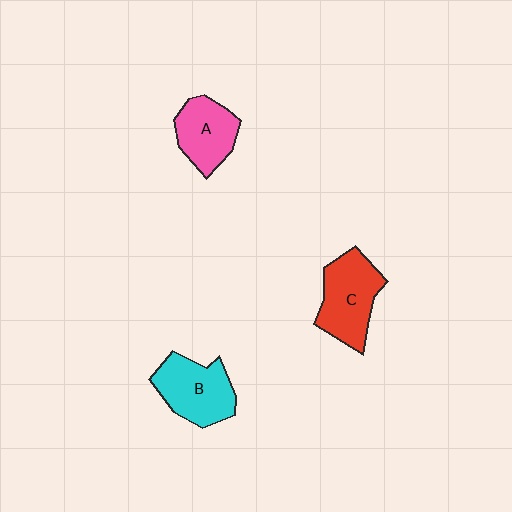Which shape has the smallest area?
Shape A (pink).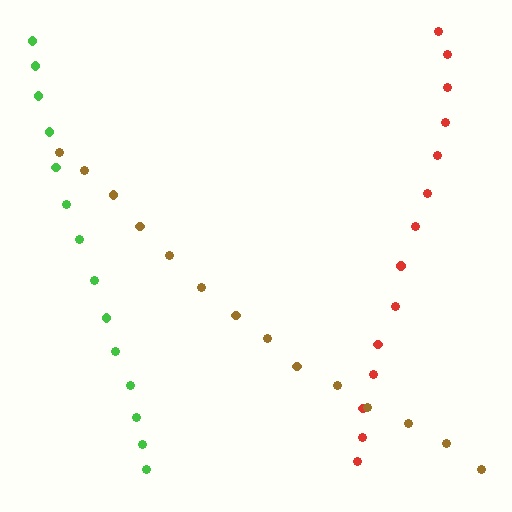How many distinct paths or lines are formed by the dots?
There are 3 distinct paths.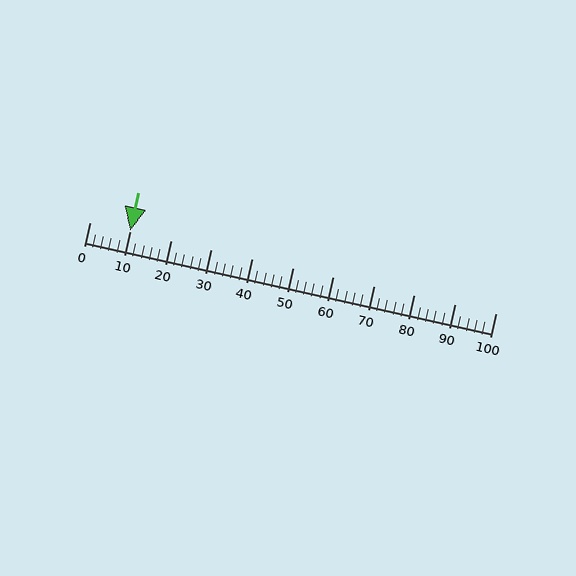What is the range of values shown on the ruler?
The ruler shows values from 0 to 100.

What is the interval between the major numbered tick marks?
The major tick marks are spaced 10 units apart.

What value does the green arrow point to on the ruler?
The green arrow points to approximately 10.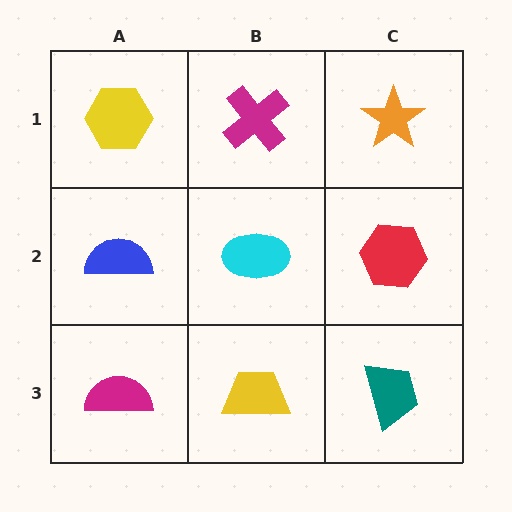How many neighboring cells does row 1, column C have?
2.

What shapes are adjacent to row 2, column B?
A magenta cross (row 1, column B), a yellow trapezoid (row 3, column B), a blue semicircle (row 2, column A), a red hexagon (row 2, column C).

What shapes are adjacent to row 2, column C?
An orange star (row 1, column C), a teal trapezoid (row 3, column C), a cyan ellipse (row 2, column B).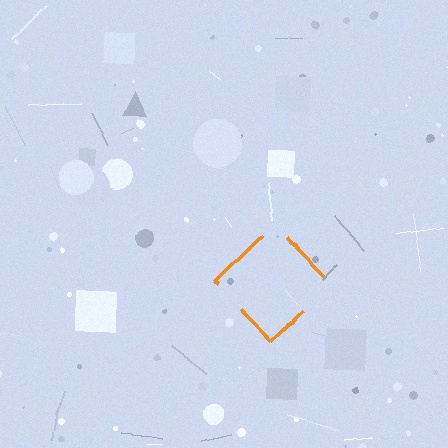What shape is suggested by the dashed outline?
The dashed outline suggests a diamond.